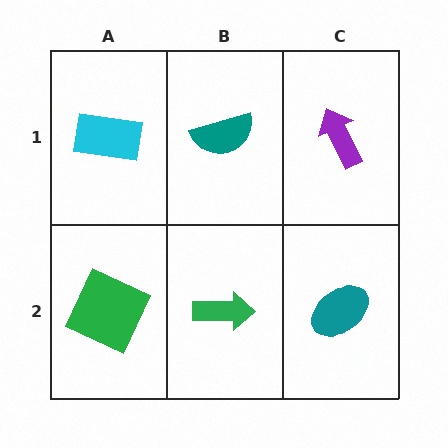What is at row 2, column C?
A teal ellipse.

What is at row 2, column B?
A green arrow.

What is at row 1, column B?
A teal semicircle.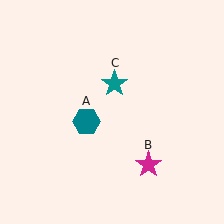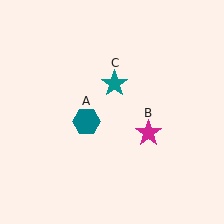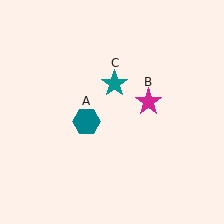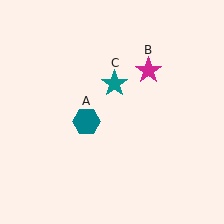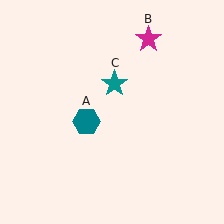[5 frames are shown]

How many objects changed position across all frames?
1 object changed position: magenta star (object B).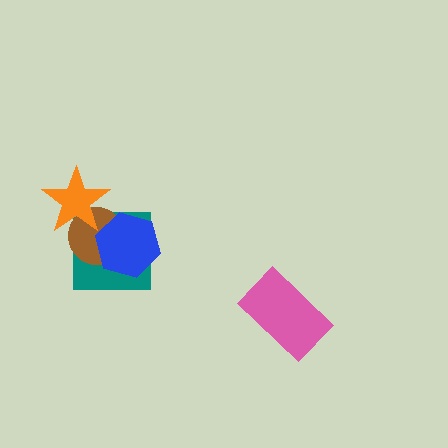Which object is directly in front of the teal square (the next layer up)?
The brown circle is directly in front of the teal square.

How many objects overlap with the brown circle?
3 objects overlap with the brown circle.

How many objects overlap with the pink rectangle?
0 objects overlap with the pink rectangle.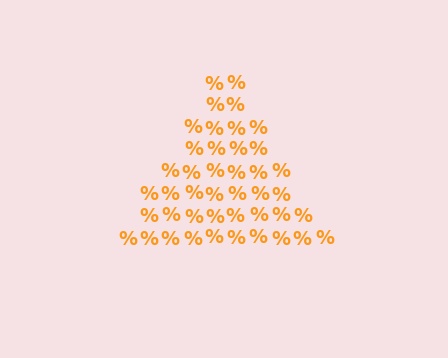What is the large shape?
The large shape is a triangle.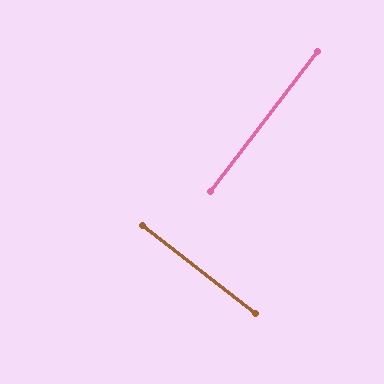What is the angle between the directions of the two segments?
Approximately 89 degrees.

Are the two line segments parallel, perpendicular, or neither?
Perpendicular — they meet at approximately 89°.